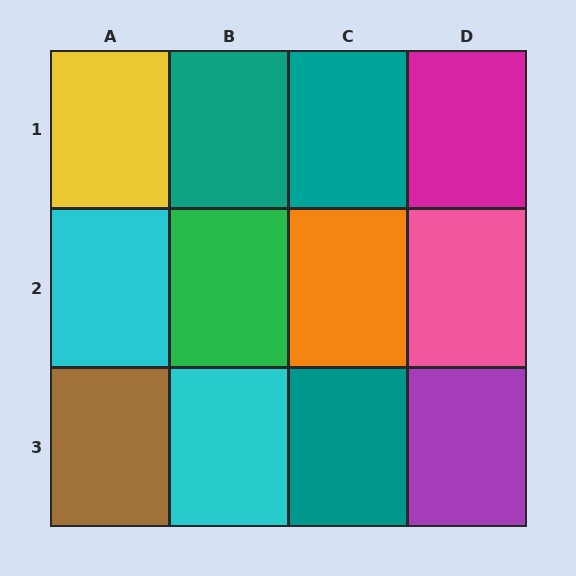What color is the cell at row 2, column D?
Pink.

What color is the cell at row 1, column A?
Yellow.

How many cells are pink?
1 cell is pink.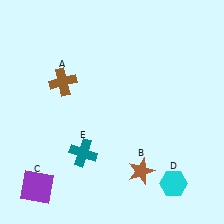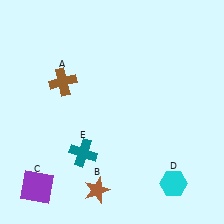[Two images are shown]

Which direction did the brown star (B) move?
The brown star (B) moved left.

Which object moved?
The brown star (B) moved left.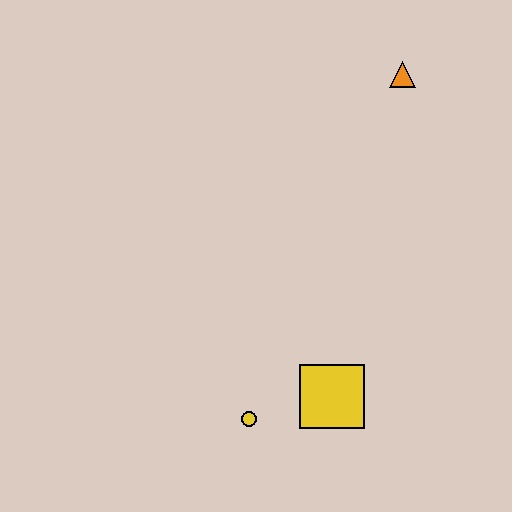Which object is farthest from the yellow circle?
The orange triangle is farthest from the yellow circle.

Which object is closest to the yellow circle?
The yellow square is closest to the yellow circle.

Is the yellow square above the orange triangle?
No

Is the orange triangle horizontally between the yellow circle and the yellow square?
No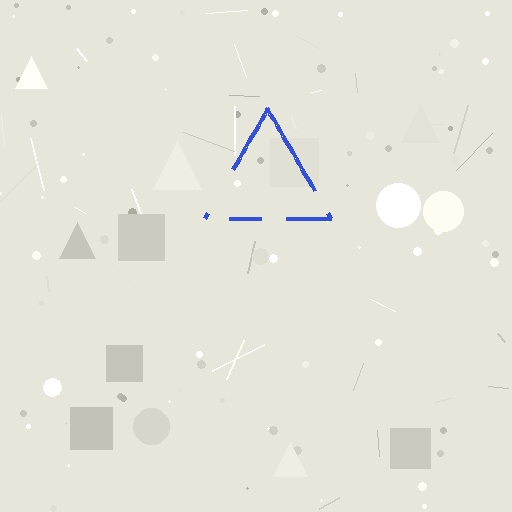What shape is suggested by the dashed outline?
The dashed outline suggests a triangle.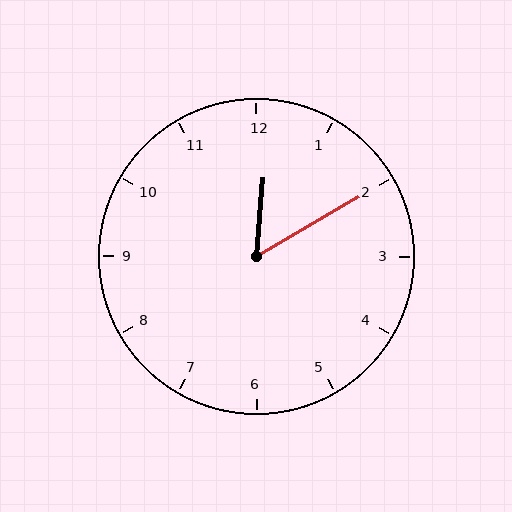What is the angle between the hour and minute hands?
Approximately 55 degrees.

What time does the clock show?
12:10.